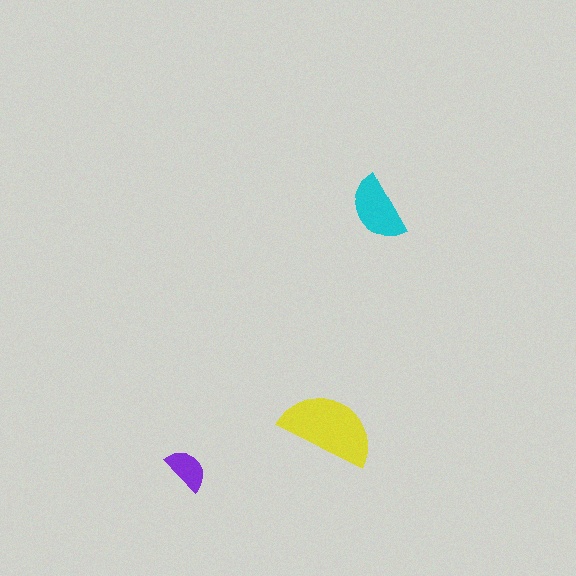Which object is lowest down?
The purple semicircle is bottommost.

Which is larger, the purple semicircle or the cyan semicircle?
The cyan one.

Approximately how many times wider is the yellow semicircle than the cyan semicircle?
About 1.5 times wider.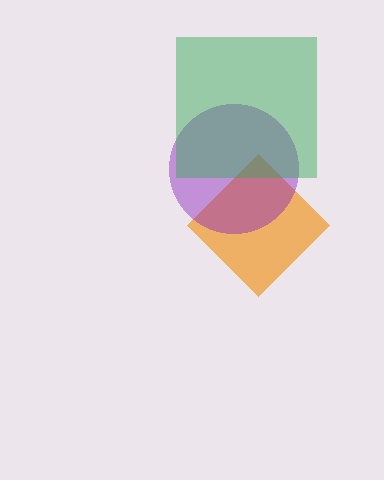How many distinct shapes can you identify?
There are 3 distinct shapes: an orange diamond, a purple circle, a green square.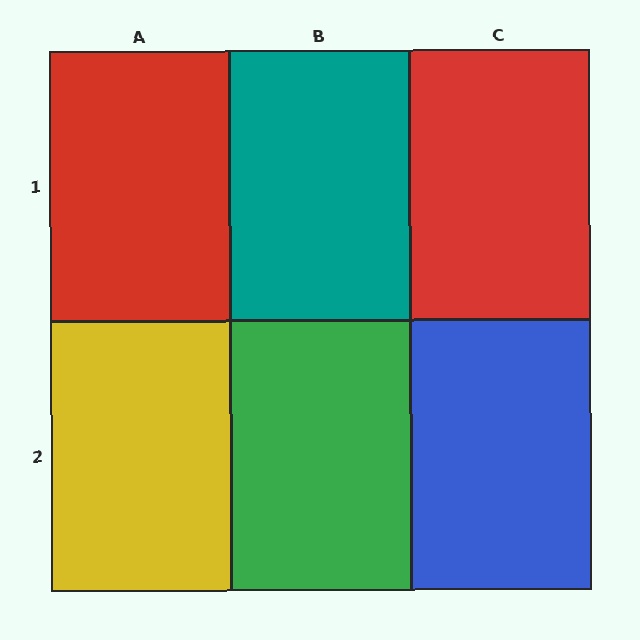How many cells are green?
1 cell is green.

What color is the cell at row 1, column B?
Teal.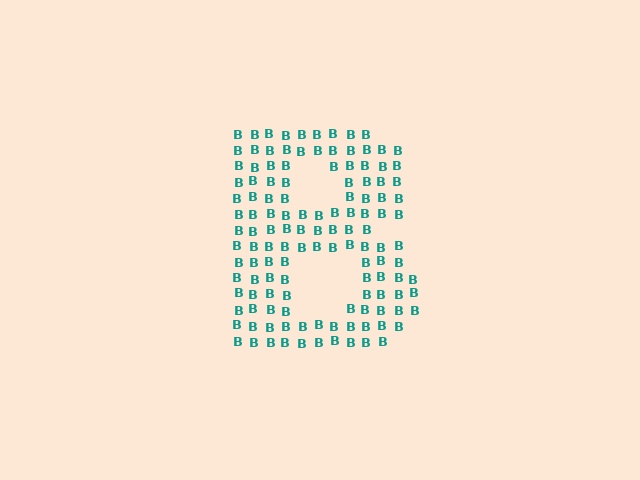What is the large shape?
The large shape is the letter B.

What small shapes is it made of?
It is made of small letter B's.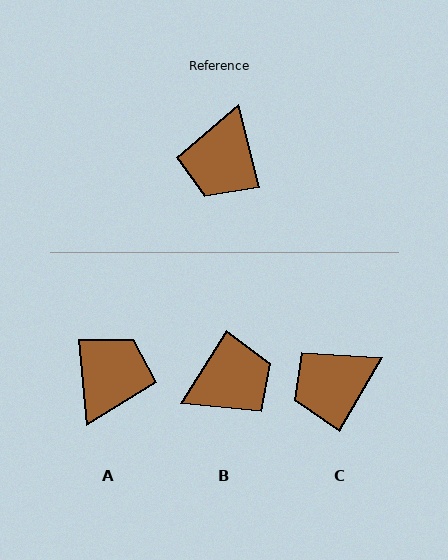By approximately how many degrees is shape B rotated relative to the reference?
Approximately 134 degrees counter-clockwise.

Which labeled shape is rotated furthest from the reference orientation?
A, about 171 degrees away.